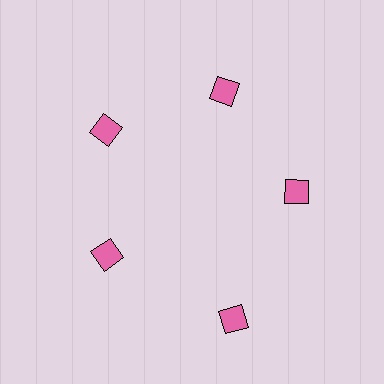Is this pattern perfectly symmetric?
No. The 5 pink diamonds are arranged in a ring, but one element near the 5 o'clock position is pushed outward from the center, breaking the 5-fold rotational symmetry.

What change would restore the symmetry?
The symmetry would be restored by moving it inward, back onto the ring so that all 5 diamonds sit at equal angles and equal distance from the center.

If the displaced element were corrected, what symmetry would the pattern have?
It would have 5-fold rotational symmetry — the pattern would map onto itself every 72 degrees.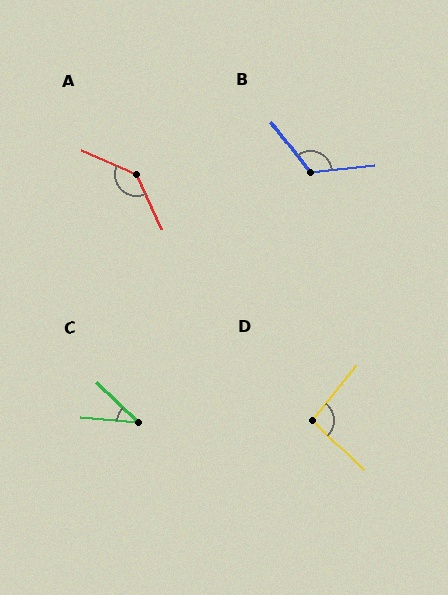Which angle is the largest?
A, at approximately 139 degrees.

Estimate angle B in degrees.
Approximately 121 degrees.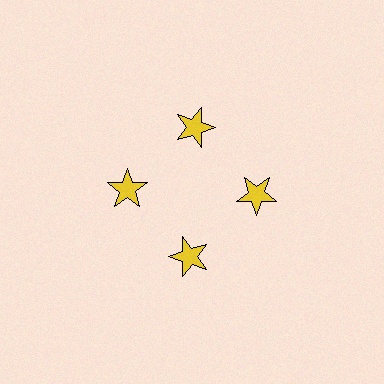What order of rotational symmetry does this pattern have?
This pattern has 4-fold rotational symmetry.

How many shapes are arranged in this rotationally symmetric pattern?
There are 4 shapes, arranged in 4 groups of 1.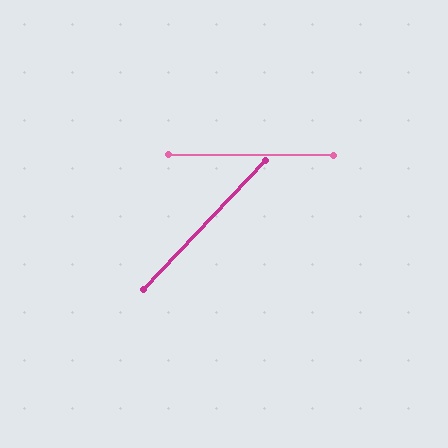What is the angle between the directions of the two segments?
Approximately 47 degrees.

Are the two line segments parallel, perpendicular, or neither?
Neither parallel nor perpendicular — they differ by about 47°.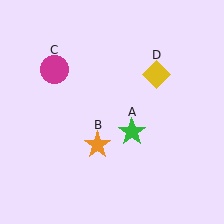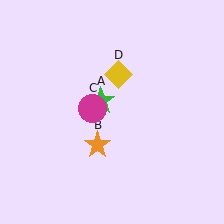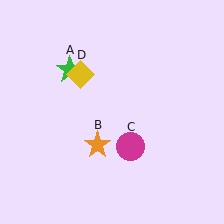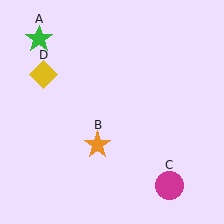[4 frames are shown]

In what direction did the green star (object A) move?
The green star (object A) moved up and to the left.